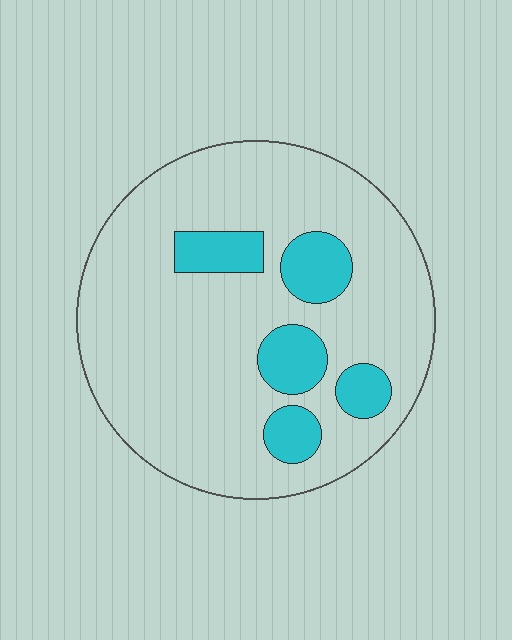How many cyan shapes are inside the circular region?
5.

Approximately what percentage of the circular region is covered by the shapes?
Approximately 15%.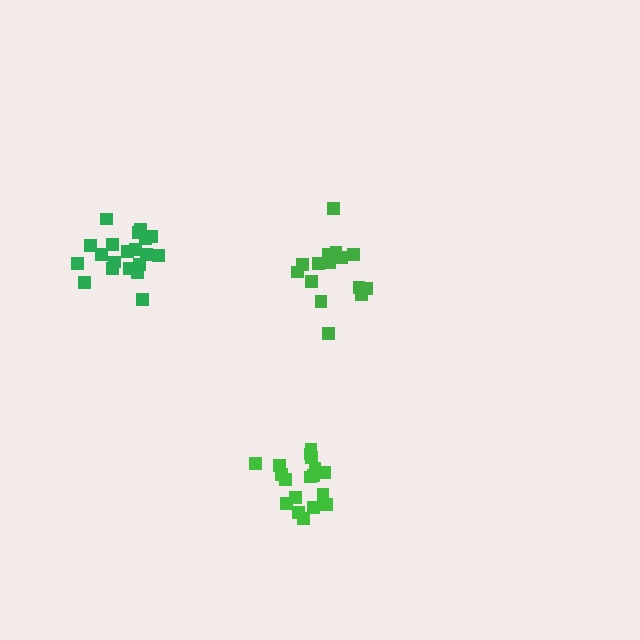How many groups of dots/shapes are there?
There are 3 groups.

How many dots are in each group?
Group 1: 16 dots, Group 2: 20 dots, Group 3: 20 dots (56 total).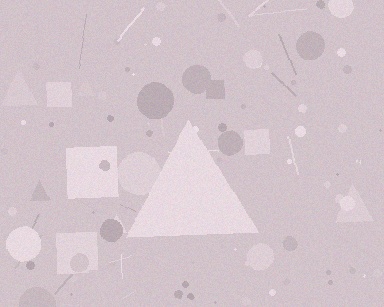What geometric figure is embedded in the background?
A triangle is embedded in the background.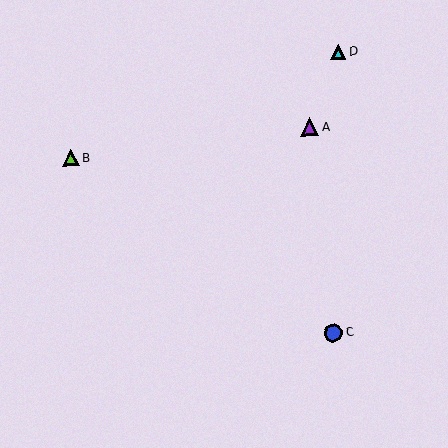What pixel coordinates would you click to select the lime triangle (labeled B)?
Click at (71, 158) to select the lime triangle B.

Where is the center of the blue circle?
The center of the blue circle is at (333, 333).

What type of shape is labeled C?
Shape C is a blue circle.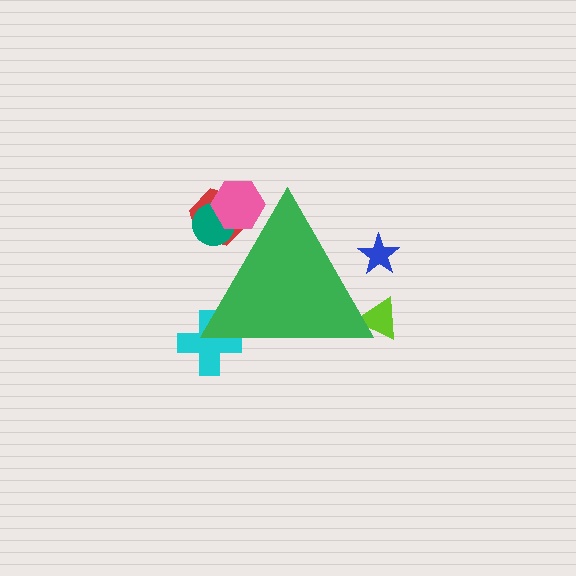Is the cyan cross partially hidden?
Yes, the cyan cross is partially hidden behind the green triangle.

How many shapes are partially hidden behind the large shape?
6 shapes are partially hidden.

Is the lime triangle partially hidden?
Yes, the lime triangle is partially hidden behind the green triangle.